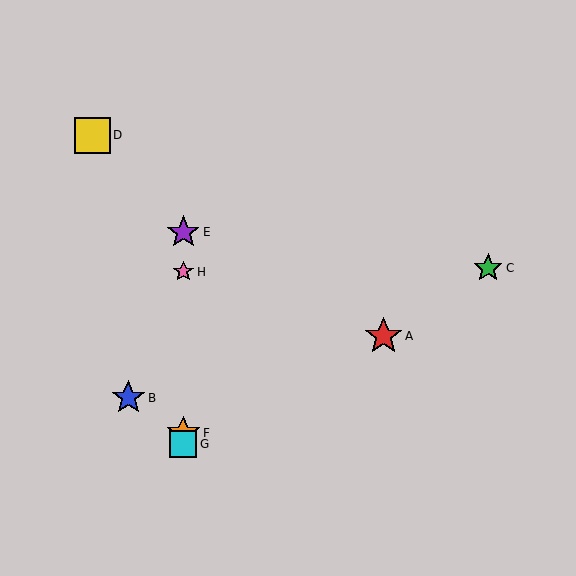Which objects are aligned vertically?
Objects E, F, G, H are aligned vertically.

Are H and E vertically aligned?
Yes, both are at x≈183.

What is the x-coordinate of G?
Object G is at x≈183.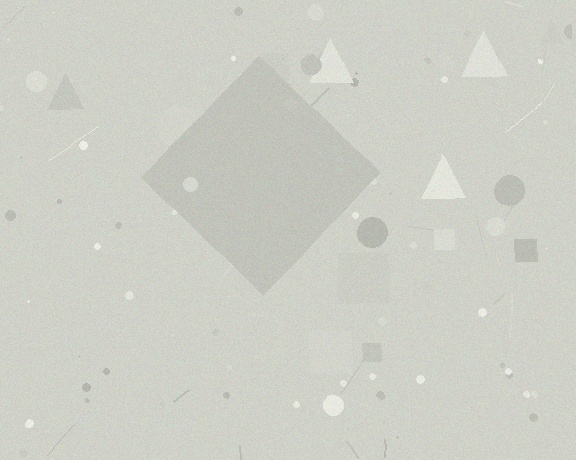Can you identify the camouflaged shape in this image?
The camouflaged shape is a diamond.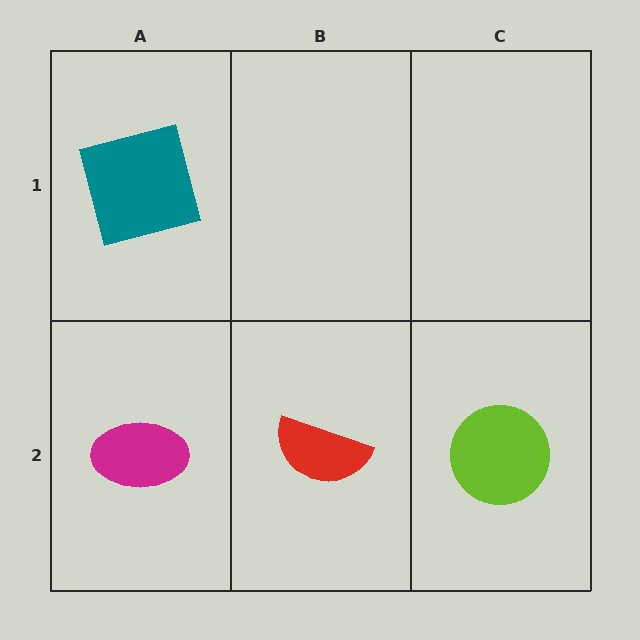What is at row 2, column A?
A magenta ellipse.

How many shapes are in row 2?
3 shapes.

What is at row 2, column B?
A red semicircle.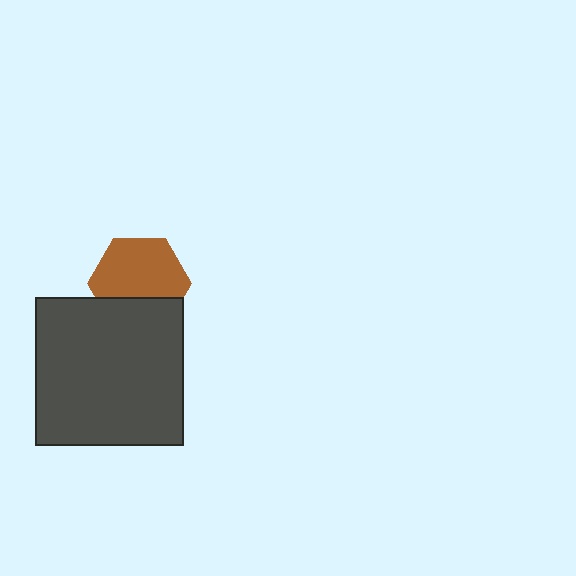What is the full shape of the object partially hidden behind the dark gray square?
The partially hidden object is a brown hexagon.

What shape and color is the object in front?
The object in front is a dark gray square.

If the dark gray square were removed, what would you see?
You would see the complete brown hexagon.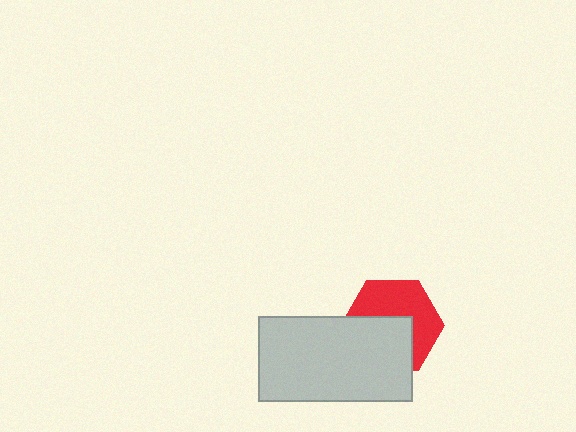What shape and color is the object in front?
The object in front is a light gray rectangle.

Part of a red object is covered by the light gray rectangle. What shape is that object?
It is a hexagon.